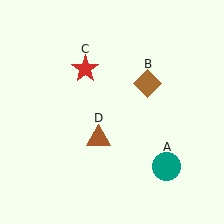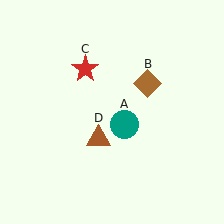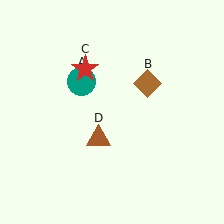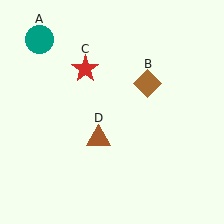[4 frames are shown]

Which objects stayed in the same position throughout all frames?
Brown diamond (object B) and red star (object C) and brown triangle (object D) remained stationary.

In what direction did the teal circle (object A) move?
The teal circle (object A) moved up and to the left.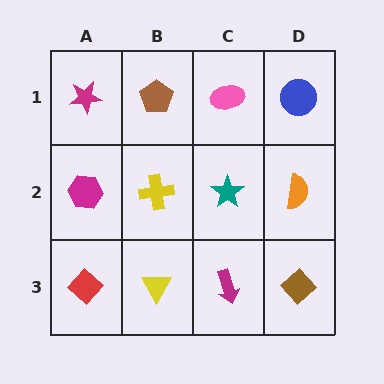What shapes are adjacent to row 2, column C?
A pink ellipse (row 1, column C), a magenta arrow (row 3, column C), a yellow cross (row 2, column B), an orange semicircle (row 2, column D).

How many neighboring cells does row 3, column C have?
3.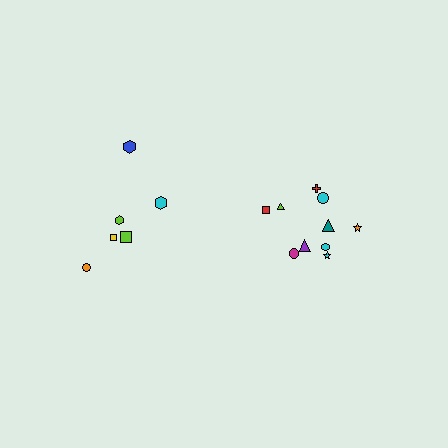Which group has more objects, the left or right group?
The right group.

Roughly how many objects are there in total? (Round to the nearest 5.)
Roughly 15 objects in total.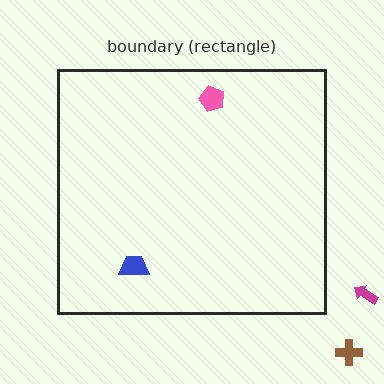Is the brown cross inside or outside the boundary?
Outside.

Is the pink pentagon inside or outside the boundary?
Inside.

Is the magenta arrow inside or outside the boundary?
Outside.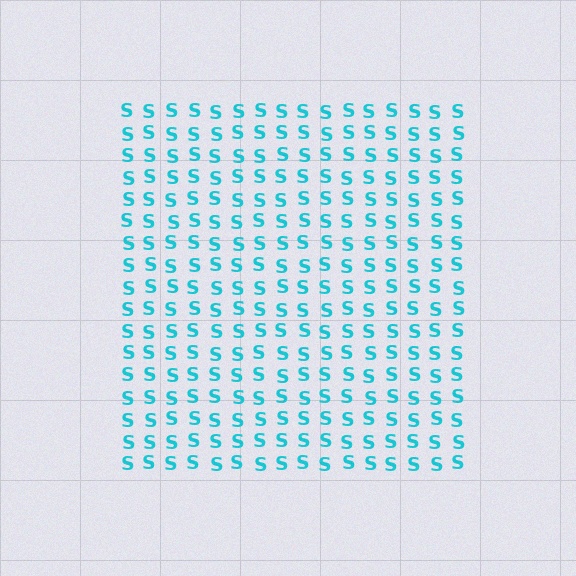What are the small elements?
The small elements are letter S's.